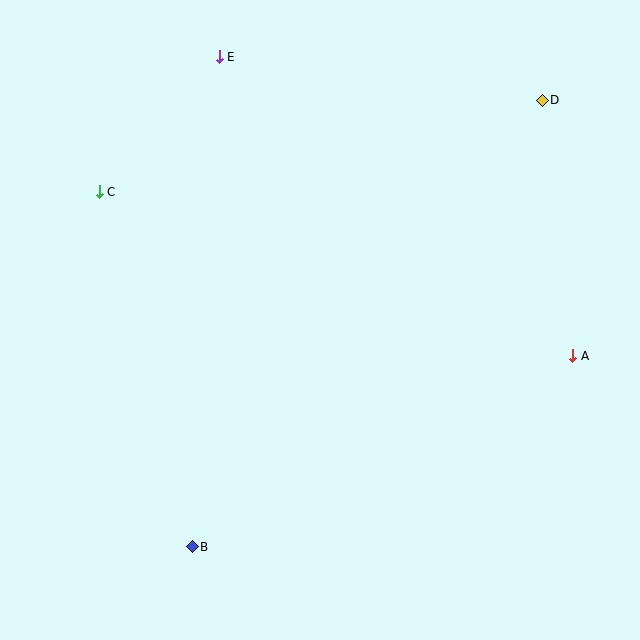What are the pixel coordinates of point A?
Point A is at (573, 356).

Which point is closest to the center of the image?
Point C at (99, 192) is closest to the center.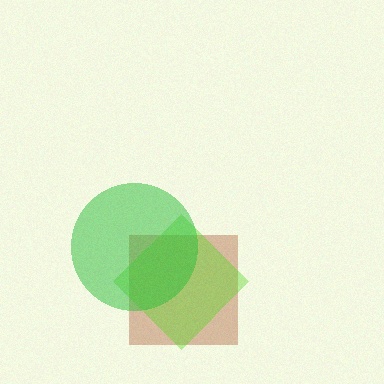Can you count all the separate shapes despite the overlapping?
Yes, there are 3 separate shapes.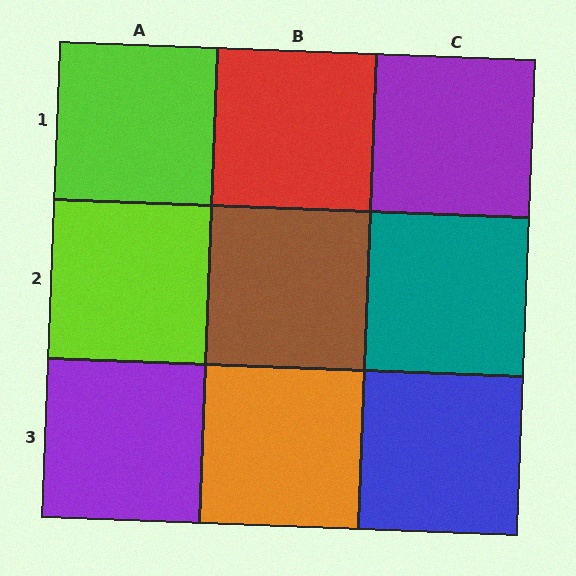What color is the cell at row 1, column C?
Purple.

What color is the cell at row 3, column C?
Blue.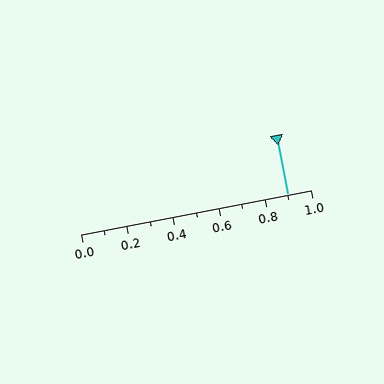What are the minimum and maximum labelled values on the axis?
The axis runs from 0.0 to 1.0.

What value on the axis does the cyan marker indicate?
The marker indicates approximately 0.9.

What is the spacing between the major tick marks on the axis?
The major ticks are spaced 0.2 apart.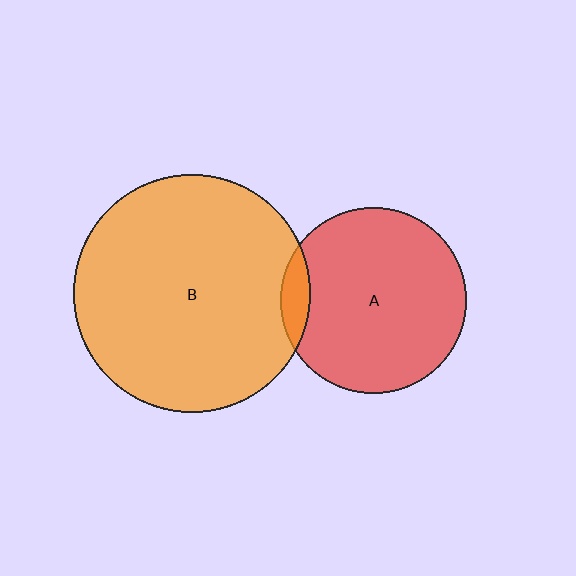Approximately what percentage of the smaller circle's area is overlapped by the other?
Approximately 10%.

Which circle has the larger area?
Circle B (orange).